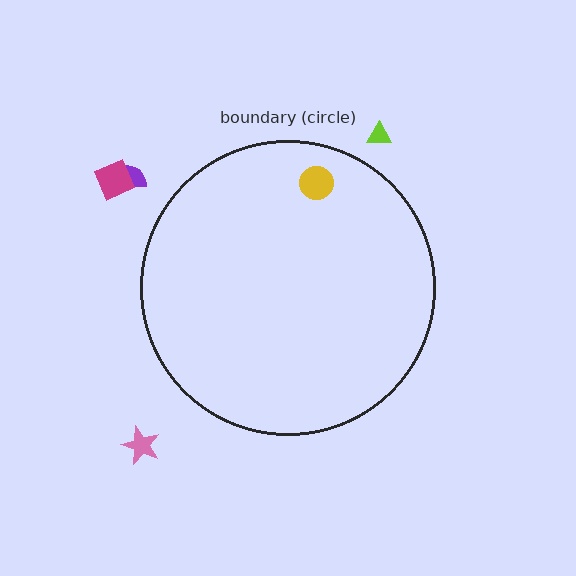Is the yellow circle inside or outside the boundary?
Inside.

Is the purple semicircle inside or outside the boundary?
Outside.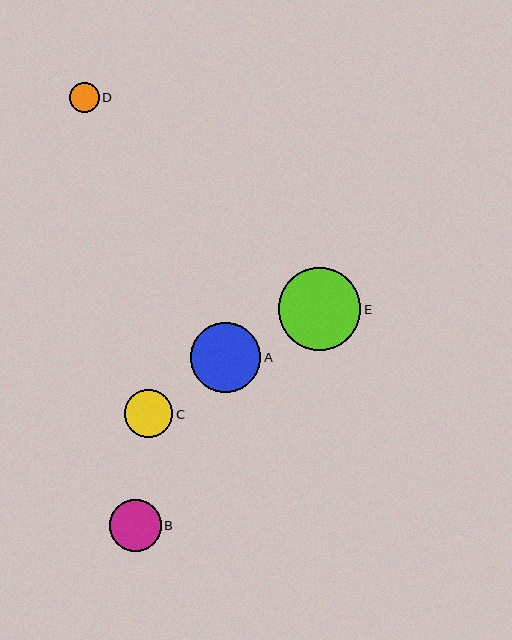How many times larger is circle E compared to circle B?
Circle E is approximately 1.6 times the size of circle B.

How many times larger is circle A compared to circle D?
Circle A is approximately 2.4 times the size of circle D.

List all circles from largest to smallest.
From largest to smallest: E, A, B, C, D.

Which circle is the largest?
Circle E is the largest with a size of approximately 83 pixels.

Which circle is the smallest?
Circle D is the smallest with a size of approximately 30 pixels.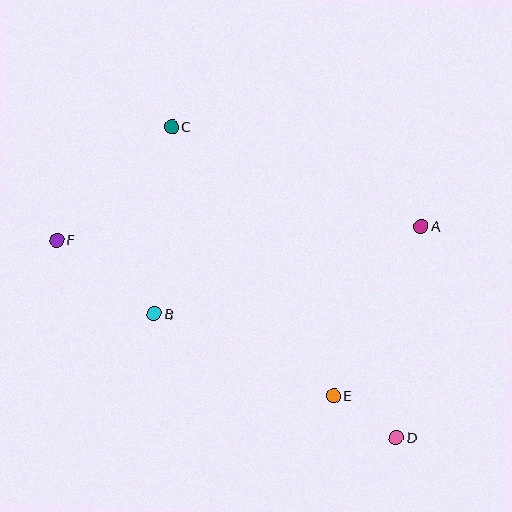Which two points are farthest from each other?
Points D and F are farthest from each other.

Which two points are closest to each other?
Points D and E are closest to each other.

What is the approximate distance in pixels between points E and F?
The distance between E and F is approximately 318 pixels.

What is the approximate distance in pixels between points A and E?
The distance between A and E is approximately 191 pixels.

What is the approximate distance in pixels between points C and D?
The distance between C and D is approximately 383 pixels.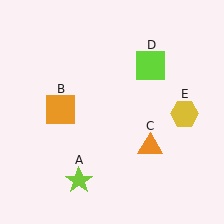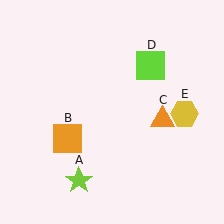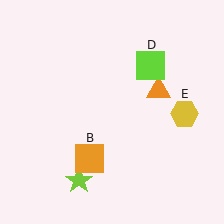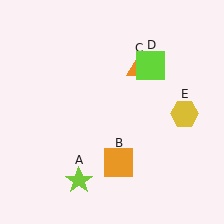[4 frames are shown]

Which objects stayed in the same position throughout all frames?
Lime star (object A) and lime square (object D) and yellow hexagon (object E) remained stationary.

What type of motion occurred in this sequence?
The orange square (object B), orange triangle (object C) rotated counterclockwise around the center of the scene.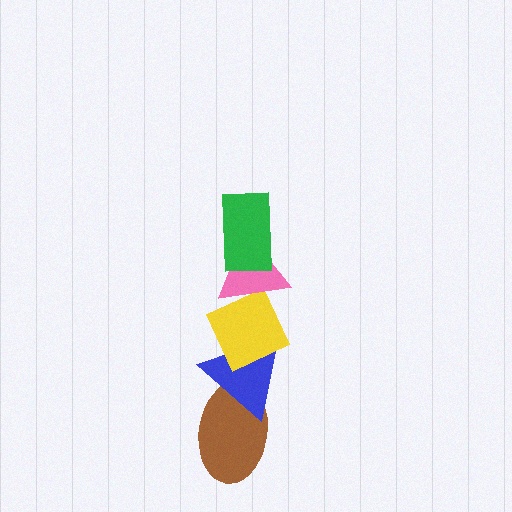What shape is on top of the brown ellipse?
The blue triangle is on top of the brown ellipse.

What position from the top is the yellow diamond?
The yellow diamond is 3rd from the top.